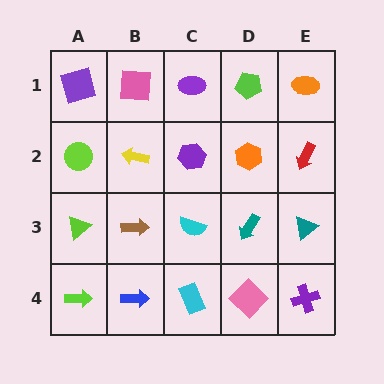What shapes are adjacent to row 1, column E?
A red arrow (row 2, column E), a lime pentagon (row 1, column D).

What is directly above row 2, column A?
A purple square.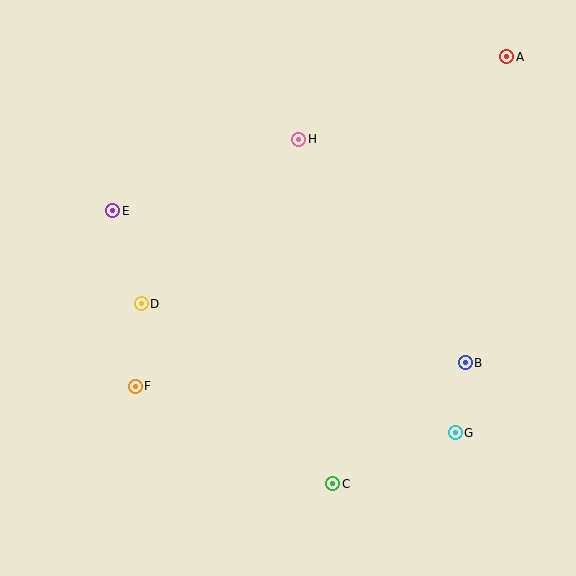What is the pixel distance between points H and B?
The distance between H and B is 279 pixels.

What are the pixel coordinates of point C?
Point C is at (333, 484).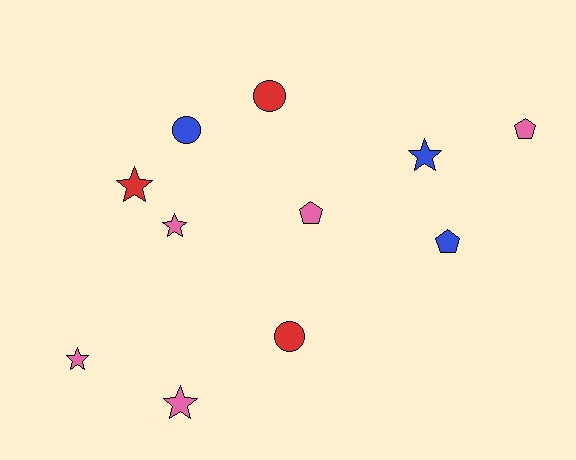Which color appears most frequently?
Pink, with 5 objects.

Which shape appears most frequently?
Star, with 5 objects.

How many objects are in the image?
There are 11 objects.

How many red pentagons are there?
There are no red pentagons.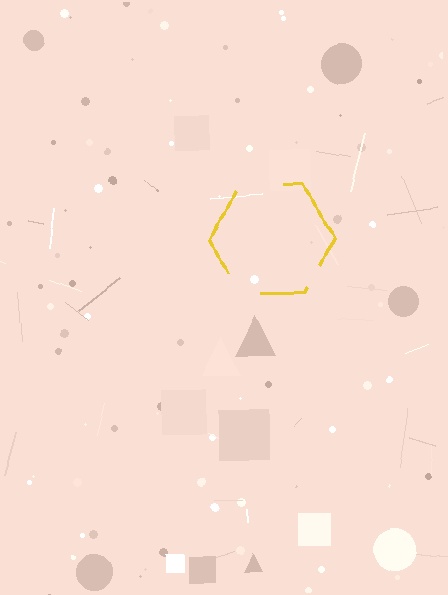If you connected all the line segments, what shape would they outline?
They would outline a hexagon.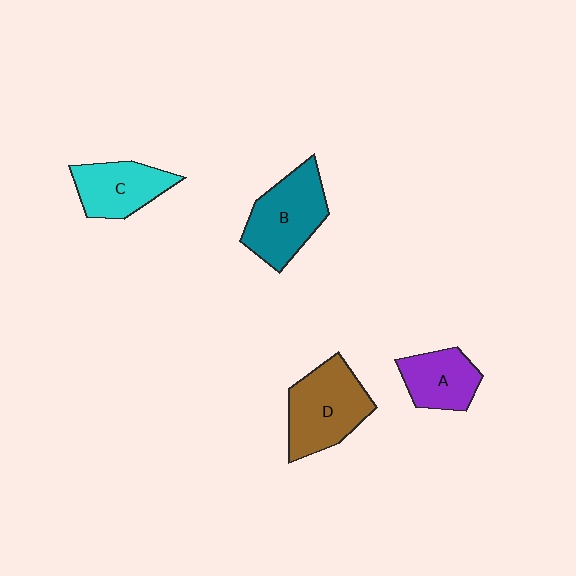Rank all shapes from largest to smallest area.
From largest to smallest: D (brown), B (teal), C (cyan), A (purple).